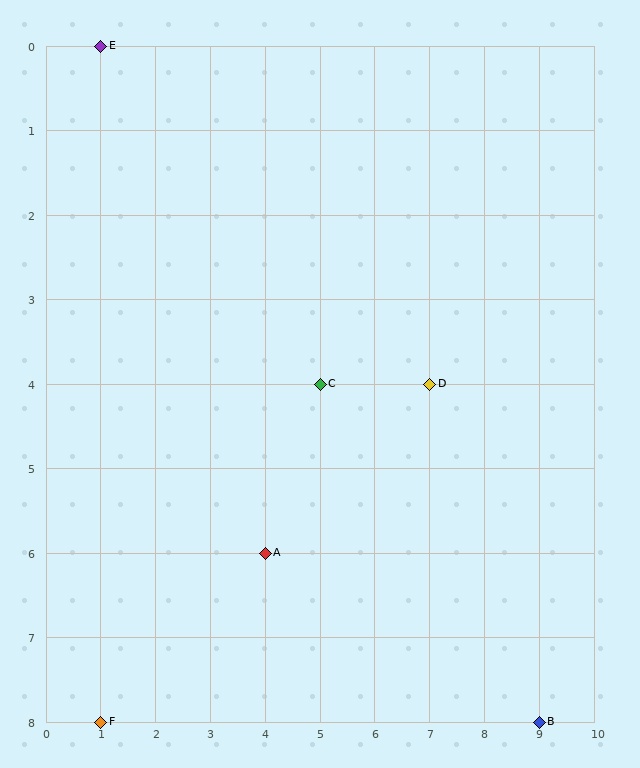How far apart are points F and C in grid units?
Points F and C are 4 columns and 4 rows apart (about 5.7 grid units diagonally).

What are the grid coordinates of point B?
Point B is at grid coordinates (9, 8).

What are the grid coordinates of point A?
Point A is at grid coordinates (4, 6).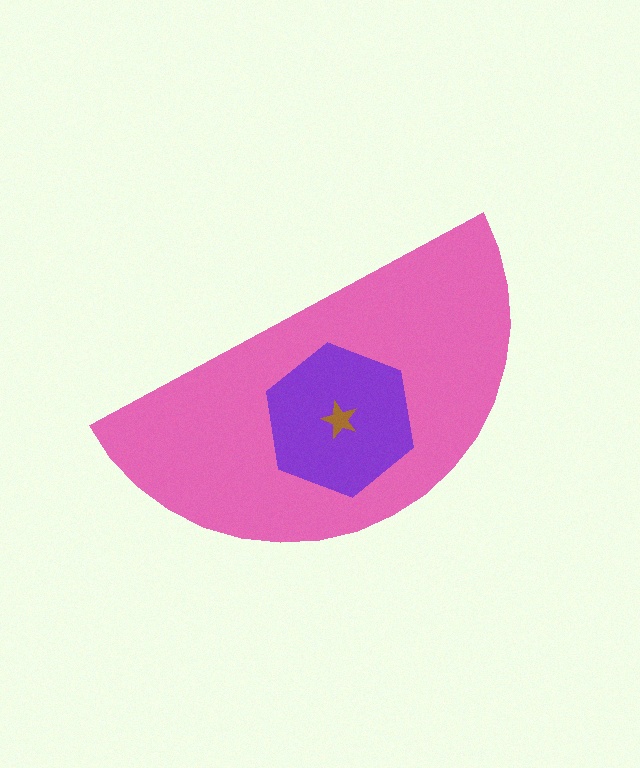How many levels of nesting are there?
3.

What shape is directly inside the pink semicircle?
The purple hexagon.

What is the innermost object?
The brown star.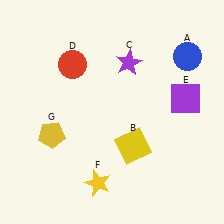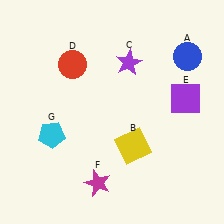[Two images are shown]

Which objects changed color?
F changed from yellow to magenta. G changed from yellow to cyan.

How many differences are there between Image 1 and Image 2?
There are 2 differences between the two images.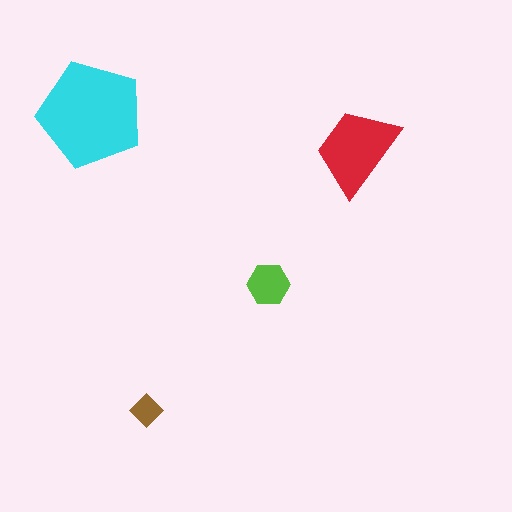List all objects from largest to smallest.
The cyan pentagon, the red trapezoid, the lime hexagon, the brown diamond.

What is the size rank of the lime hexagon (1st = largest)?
3rd.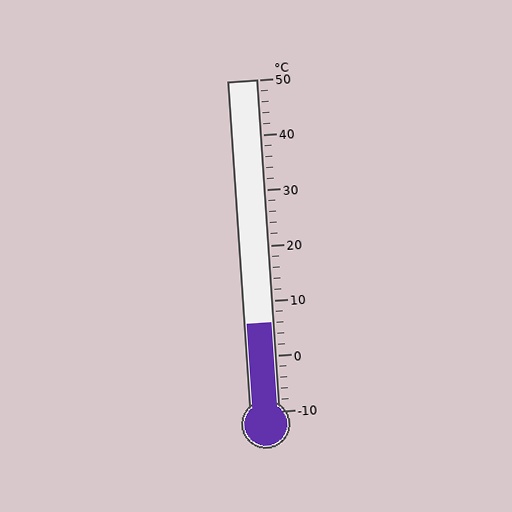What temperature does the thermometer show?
The thermometer shows approximately 6°C.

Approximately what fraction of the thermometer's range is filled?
The thermometer is filled to approximately 25% of its range.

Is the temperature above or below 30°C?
The temperature is below 30°C.